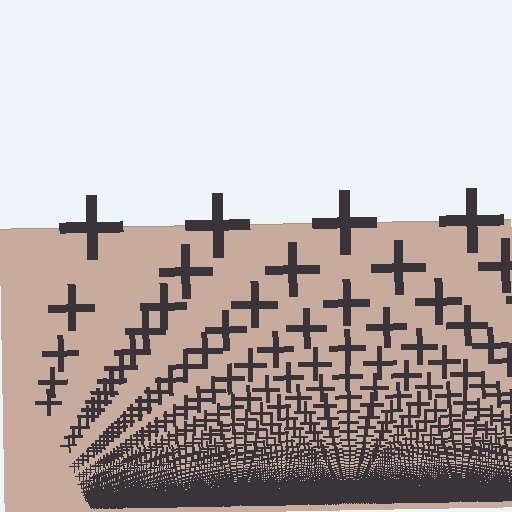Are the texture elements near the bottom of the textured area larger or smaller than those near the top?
Smaller. The gradient is inverted — elements near the bottom are smaller and denser.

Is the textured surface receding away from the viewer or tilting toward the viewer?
The surface appears to tilt toward the viewer. Texture elements get larger and sparser toward the top.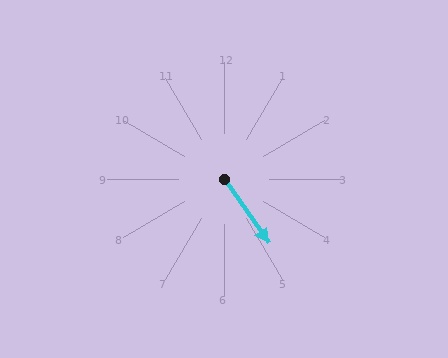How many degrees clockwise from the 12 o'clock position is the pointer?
Approximately 145 degrees.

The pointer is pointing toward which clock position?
Roughly 5 o'clock.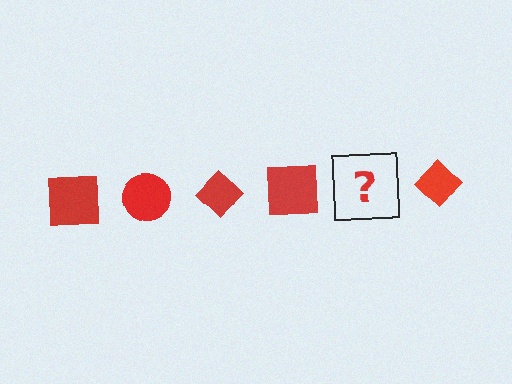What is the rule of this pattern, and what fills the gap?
The rule is that the pattern cycles through square, circle, diamond shapes in red. The gap should be filled with a red circle.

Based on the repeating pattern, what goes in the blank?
The blank should be a red circle.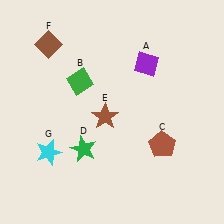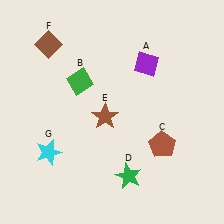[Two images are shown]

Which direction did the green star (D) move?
The green star (D) moved right.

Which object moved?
The green star (D) moved right.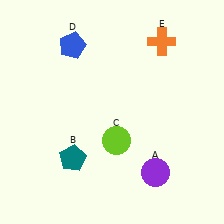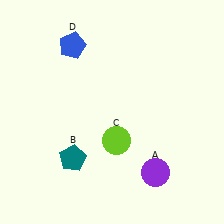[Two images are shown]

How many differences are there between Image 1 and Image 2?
There is 1 difference between the two images.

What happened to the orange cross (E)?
The orange cross (E) was removed in Image 2. It was in the top-right area of Image 1.